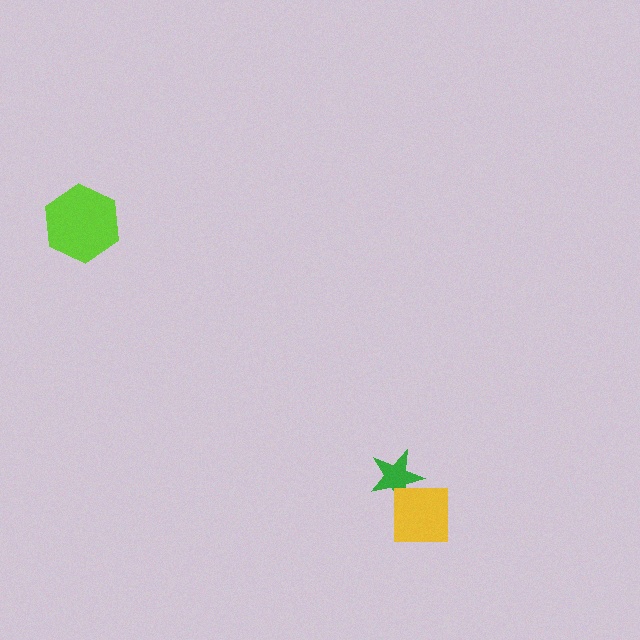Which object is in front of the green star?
The yellow square is in front of the green star.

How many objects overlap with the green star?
1 object overlaps with the green star.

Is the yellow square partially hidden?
No, no other shape covers it.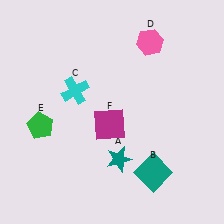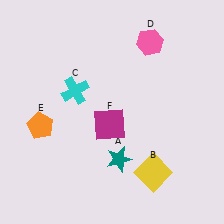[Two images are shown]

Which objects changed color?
B changed from teal to yellow. E changed from green to orange.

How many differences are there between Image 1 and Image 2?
There are 2 differences between the two images.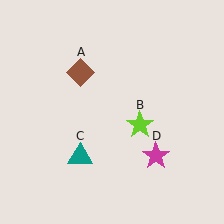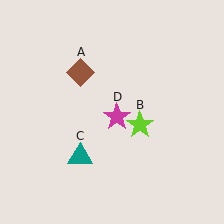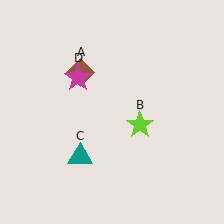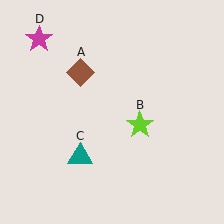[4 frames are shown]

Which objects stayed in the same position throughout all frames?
Brown diamond (object A) and lime star (object B) and teal triangle (object C) remained stationary.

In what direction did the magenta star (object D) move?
The magenta star (object D) moved up and to the left.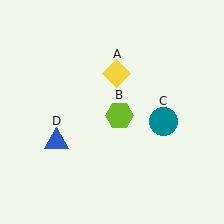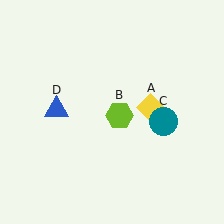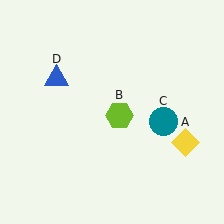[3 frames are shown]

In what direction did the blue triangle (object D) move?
The blue triangle (object D) moved up.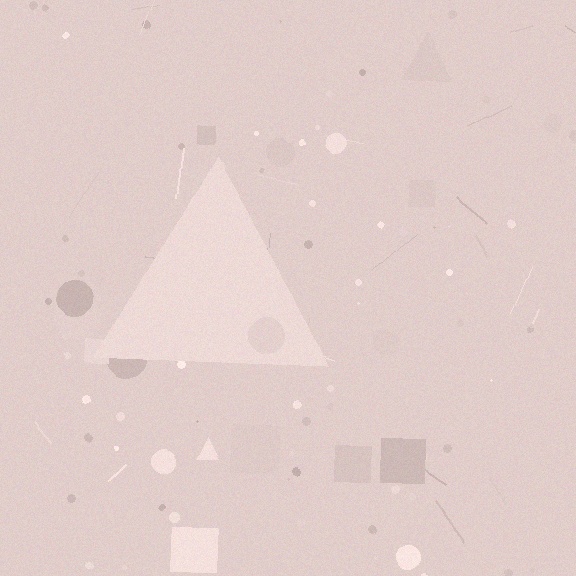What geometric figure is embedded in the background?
A triangle is embedded in the background.